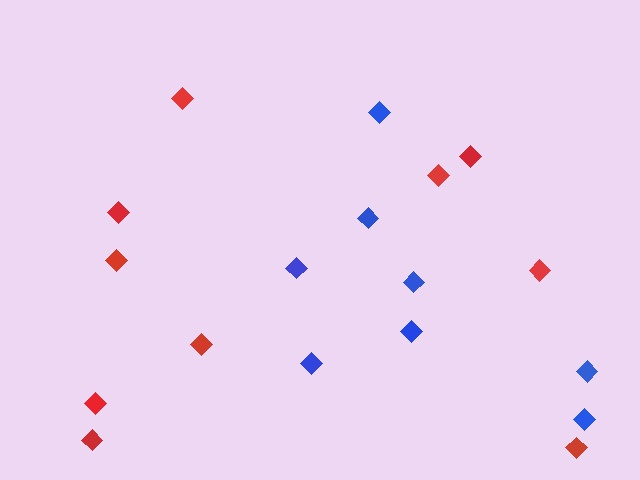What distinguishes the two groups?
There are 2 groups: one group of red diamonds (10) and one group of blue diamonds (8).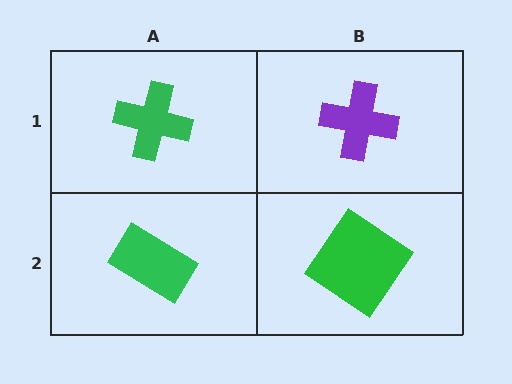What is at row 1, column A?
A green cross.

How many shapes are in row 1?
2 shapes.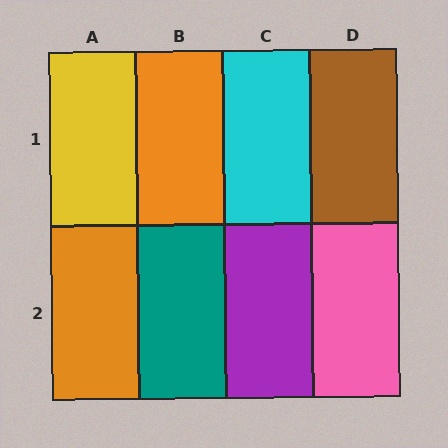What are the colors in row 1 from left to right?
Yellow, orange, cyan, brown.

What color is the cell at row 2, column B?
Teal.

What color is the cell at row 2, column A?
Orange.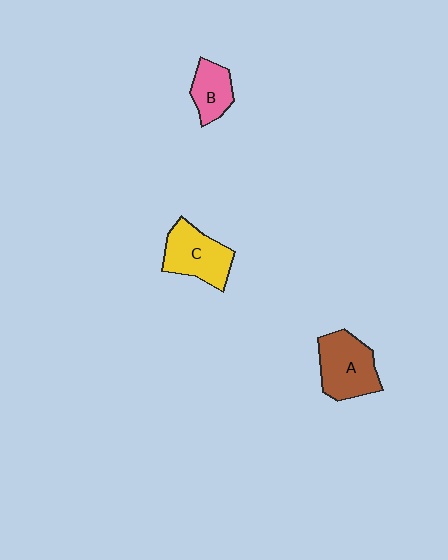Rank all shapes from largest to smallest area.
From largest to smallest: A (brown), C (yellow), B (pink).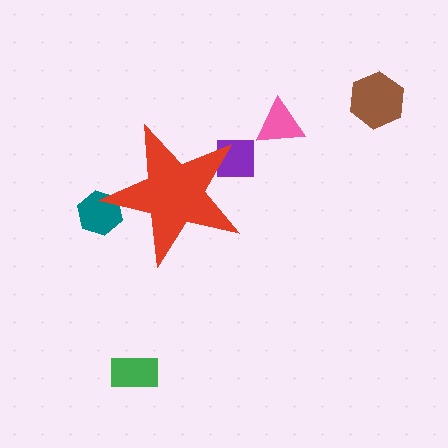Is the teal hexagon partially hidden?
Yes, the teal hexagon is partially hidden behind the red star.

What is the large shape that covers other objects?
A red star.